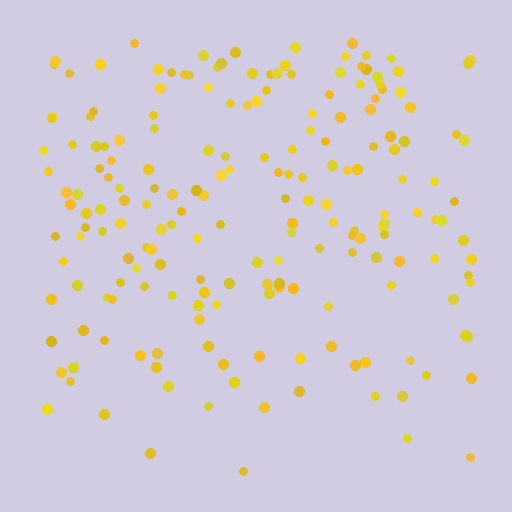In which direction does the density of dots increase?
From bottom to top, with the top side densest.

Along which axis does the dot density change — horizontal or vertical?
Vertical.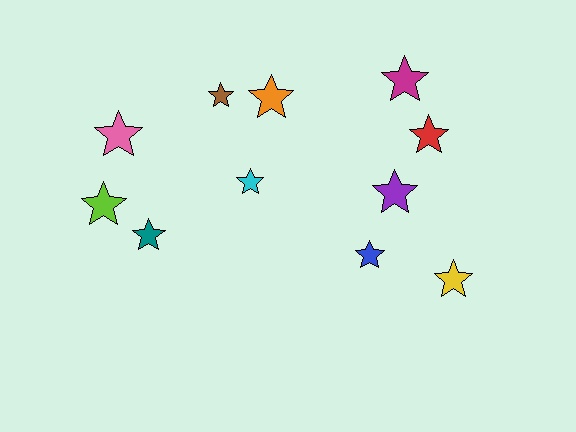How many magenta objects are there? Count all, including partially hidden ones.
There is 1 magenta object.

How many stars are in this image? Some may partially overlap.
There are 11 stars.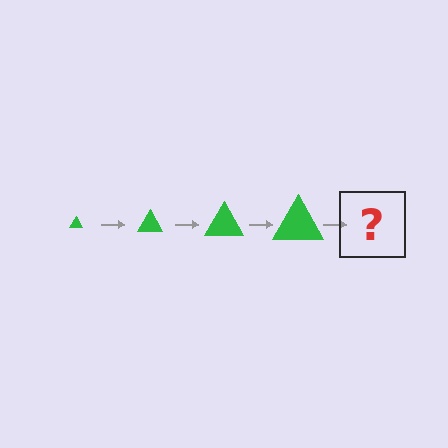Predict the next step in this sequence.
The next step is a green triangle, larger than the previous one.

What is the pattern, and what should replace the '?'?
The pattern is that the triangle gets progressively larger each step. The '?' should be a green triangle, larger than the previous one.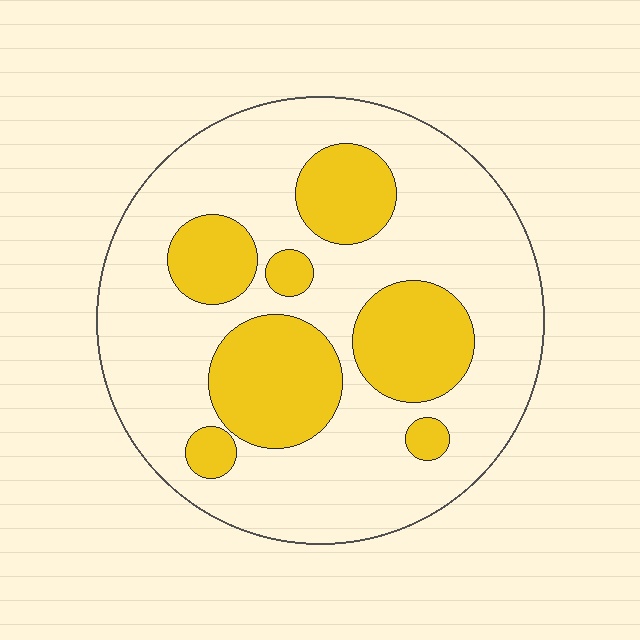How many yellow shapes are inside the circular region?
7.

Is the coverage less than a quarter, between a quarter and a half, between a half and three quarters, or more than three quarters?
Between a quarter and a half.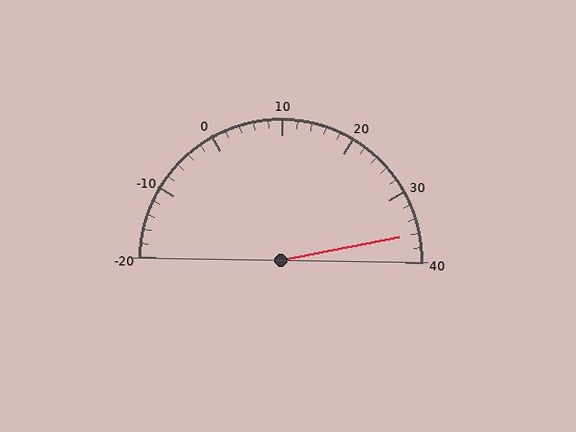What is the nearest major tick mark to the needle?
The nearest major tick mark is 40.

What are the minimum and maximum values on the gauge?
The gauge ranges from -20 to 40.